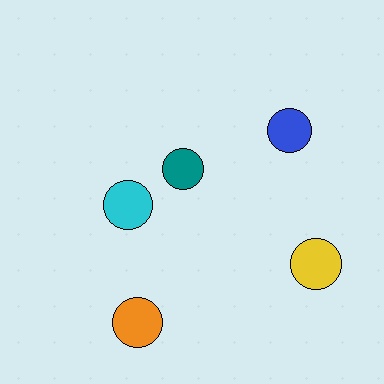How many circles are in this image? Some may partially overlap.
There are 5 circles.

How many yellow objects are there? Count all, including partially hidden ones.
There is 1 yellow object.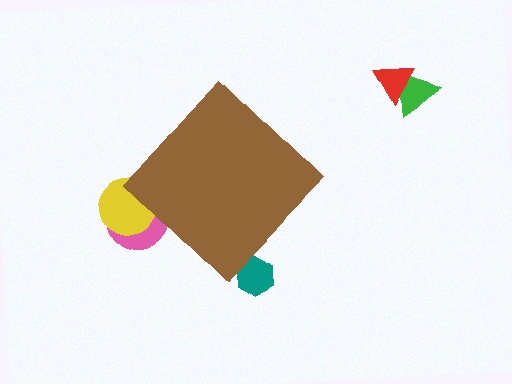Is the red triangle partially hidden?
No, the red triangle is fully visible.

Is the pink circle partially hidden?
Yes, the pink circle is partially hidden behind the brown diamond.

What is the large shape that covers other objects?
A brown diamond.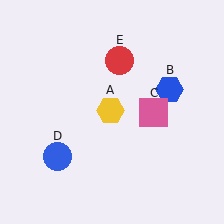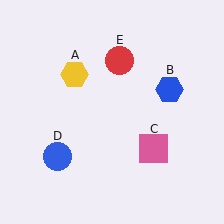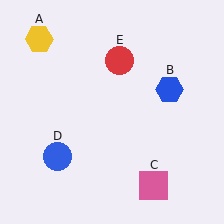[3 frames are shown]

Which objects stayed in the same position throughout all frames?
Blue hexagon (object B) and blue circle (object D) and red circle (object E) remained stationary.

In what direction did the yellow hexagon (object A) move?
The yellow hexagon (object A) moved up and to the left.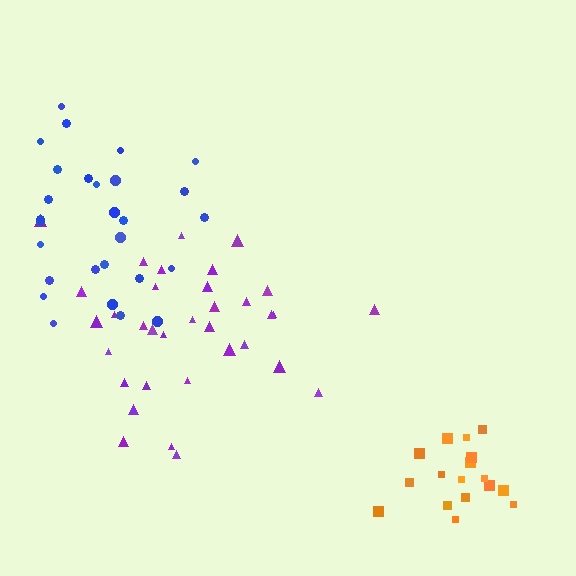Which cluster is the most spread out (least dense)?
Blue.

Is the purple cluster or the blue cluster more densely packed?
Purple.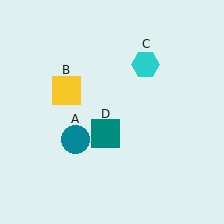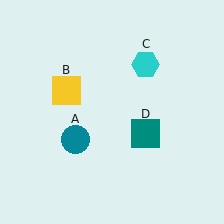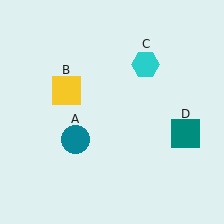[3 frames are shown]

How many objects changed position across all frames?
1 object changed position: teal square (object D).